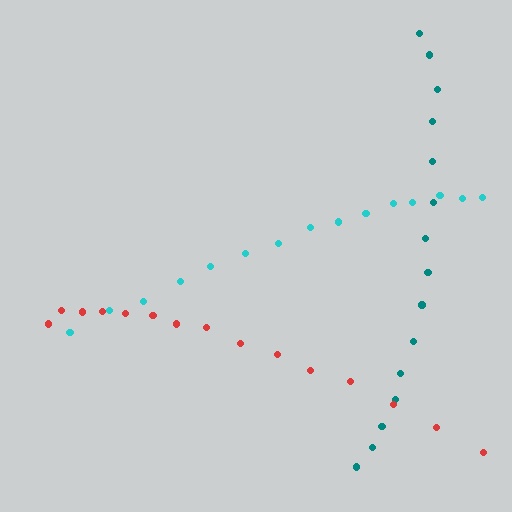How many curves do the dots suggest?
There are 3 distinct paths.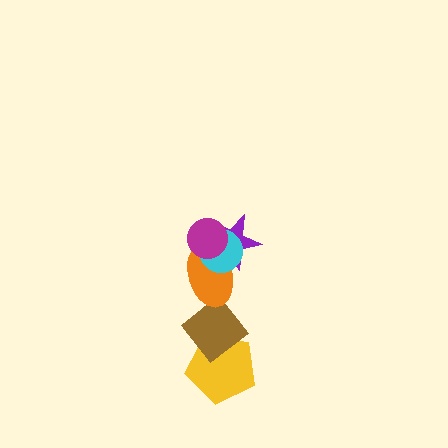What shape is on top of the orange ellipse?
The purple star is on top of the orange ellipse.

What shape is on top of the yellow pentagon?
The brown diamond is on top of the yellow pentagon.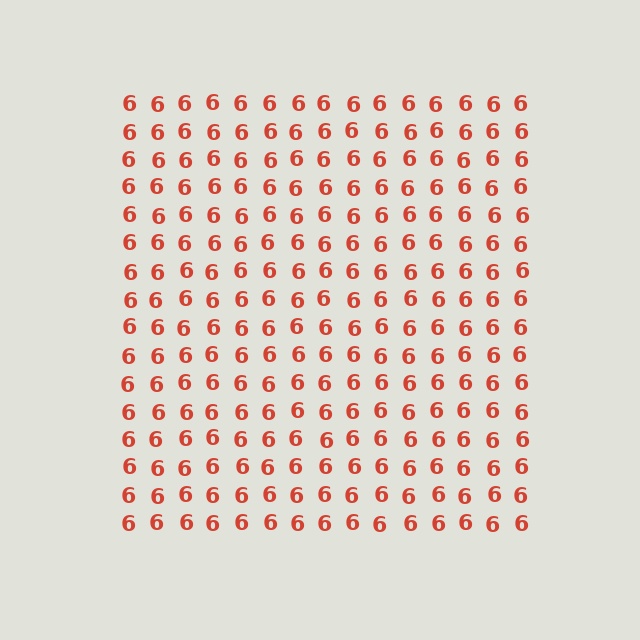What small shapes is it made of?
It is made of small digit 6's.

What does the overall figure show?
The overall figure shows a square.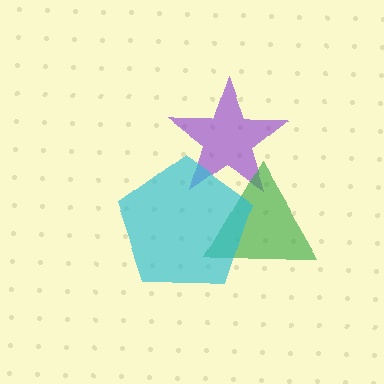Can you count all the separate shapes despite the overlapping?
Yes, there are 3 separate shapes.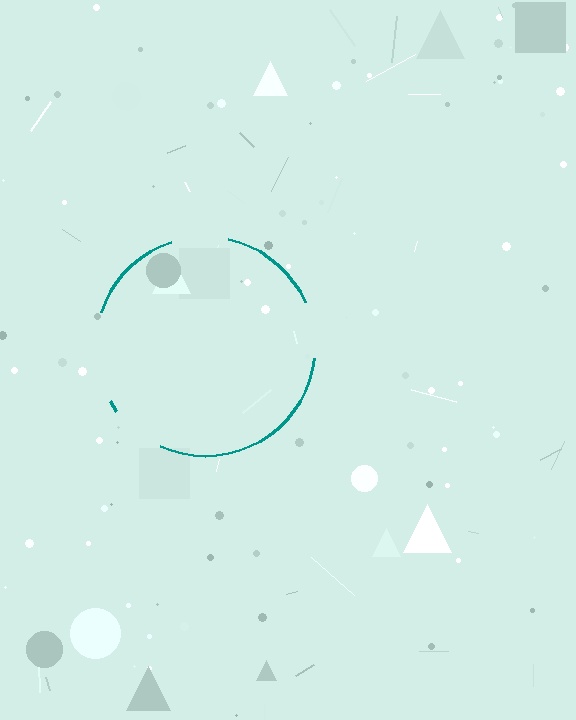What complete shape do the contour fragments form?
The contour fragments form a circle.